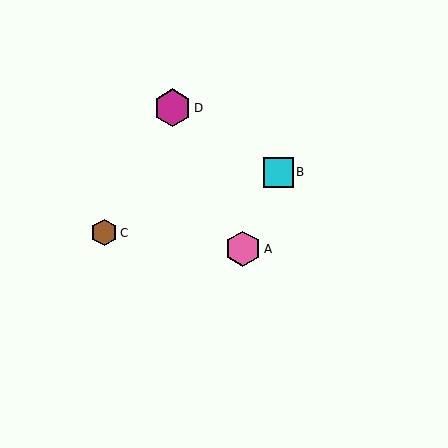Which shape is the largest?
The magenta hexagon (labeled D) is the largest.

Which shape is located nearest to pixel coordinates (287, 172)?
The cyan square (labeled B) at (278, 172) is nearest to that location.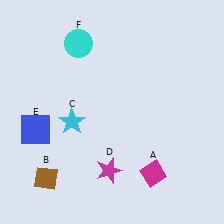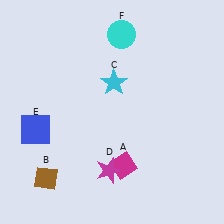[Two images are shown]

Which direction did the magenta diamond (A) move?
The magenta diamond (A) moved left.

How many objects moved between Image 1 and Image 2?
3 objects moved between the two images.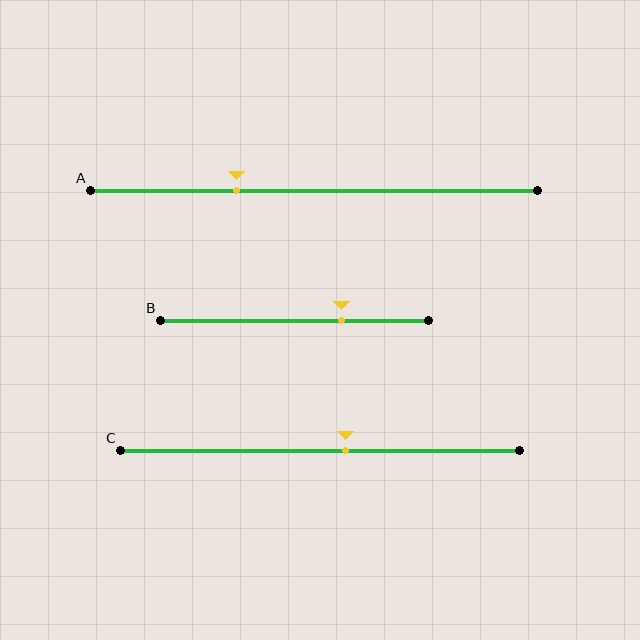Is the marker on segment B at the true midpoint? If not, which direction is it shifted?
No, the marker on segment B is shifted to the right by about 17% of the segment length.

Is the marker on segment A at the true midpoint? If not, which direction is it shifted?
No, the marker on segment A is shifted to the left by about 17% of the segment length.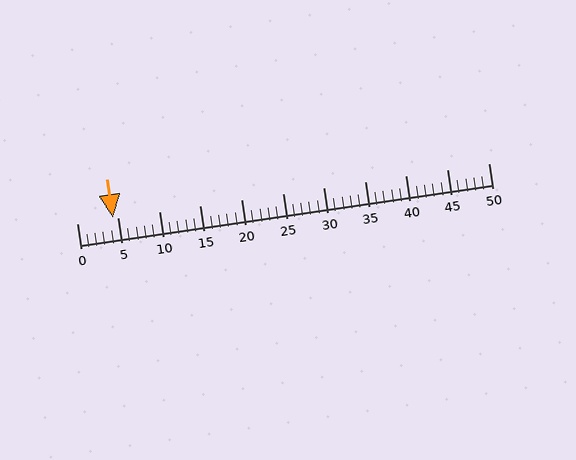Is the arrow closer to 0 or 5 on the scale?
The arrow is closer to 5.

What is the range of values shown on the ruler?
The ruler shows values from 0 to 50.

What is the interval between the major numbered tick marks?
The major tick marks are spaced 5 units apart.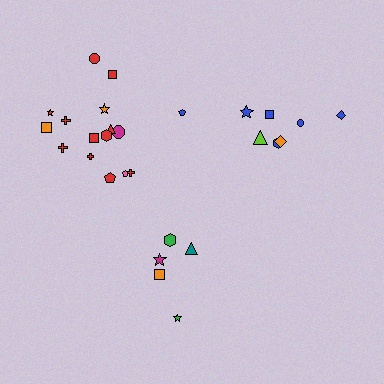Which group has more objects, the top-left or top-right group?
The top-left group.